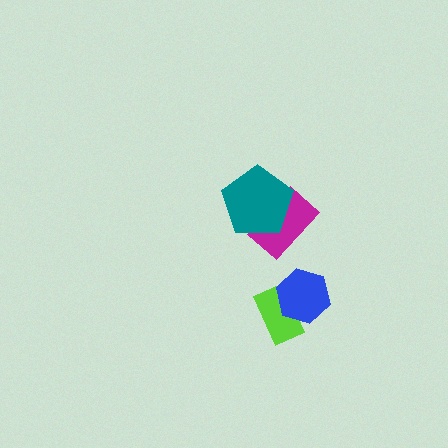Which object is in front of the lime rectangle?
The blue hexagon is in front of the lime rectangle.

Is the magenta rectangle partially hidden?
Yes, it is partially covered by another shape.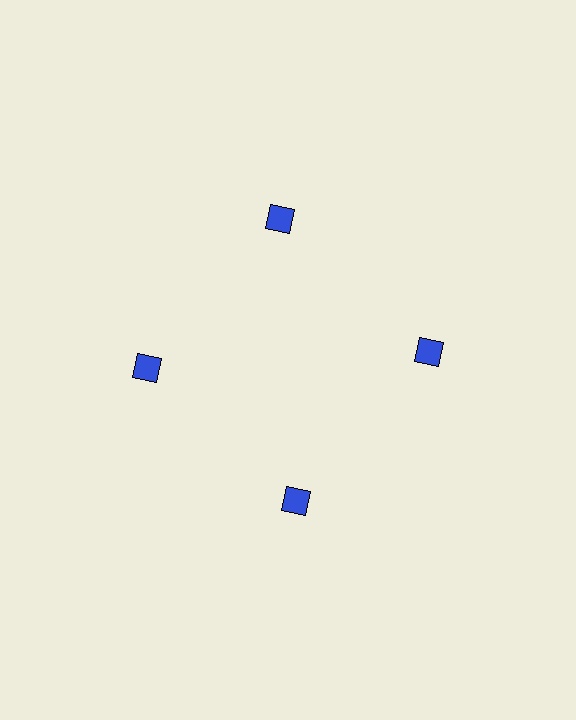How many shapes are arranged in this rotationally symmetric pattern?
There are 4 shapes, arranged in 4 groups of 1.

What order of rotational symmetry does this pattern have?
This pattern has 4-fold rotational symmetry.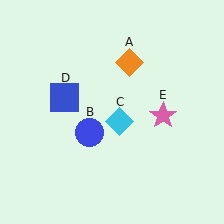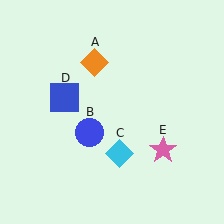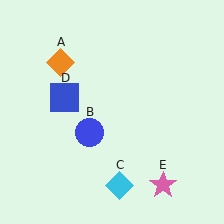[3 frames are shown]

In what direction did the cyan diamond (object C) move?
The cyan diamond (object C) moved down.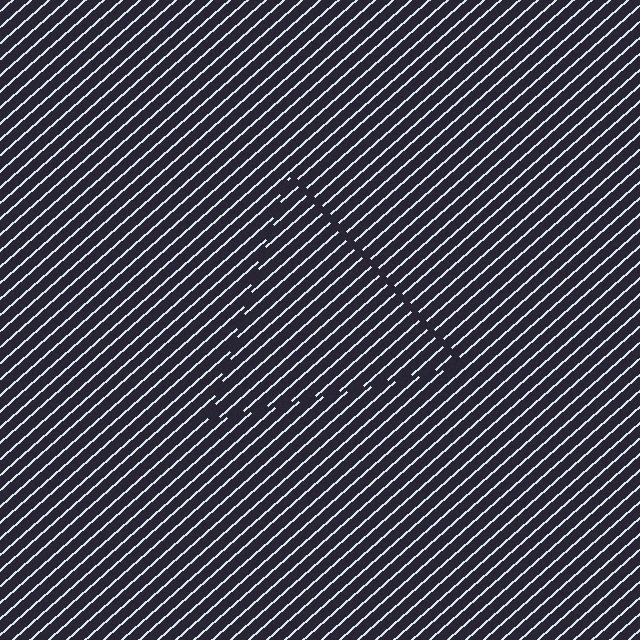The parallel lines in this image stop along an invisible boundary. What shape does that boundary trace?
An illusory triangle. The interior of the shape contains the same grating, shifted by half a period — the contour is defined by the phase discontinuity where line-ends from the inner and outer gratings abut.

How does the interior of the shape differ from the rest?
The interior of the shape contains the same grating, shifted by half a period — the contour is defined by the phase discontinuity where line-ends from the inner and outer gratings abut.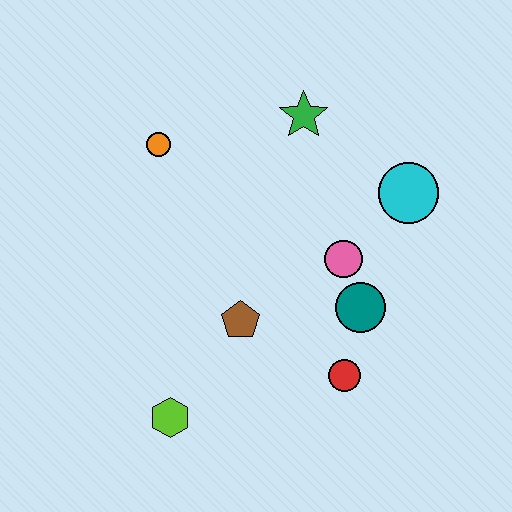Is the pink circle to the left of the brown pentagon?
No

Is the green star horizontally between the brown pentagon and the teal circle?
Yes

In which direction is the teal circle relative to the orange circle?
The teal circle is to the right of the orange circle.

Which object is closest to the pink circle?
The teal circle is closest to the pink circle.